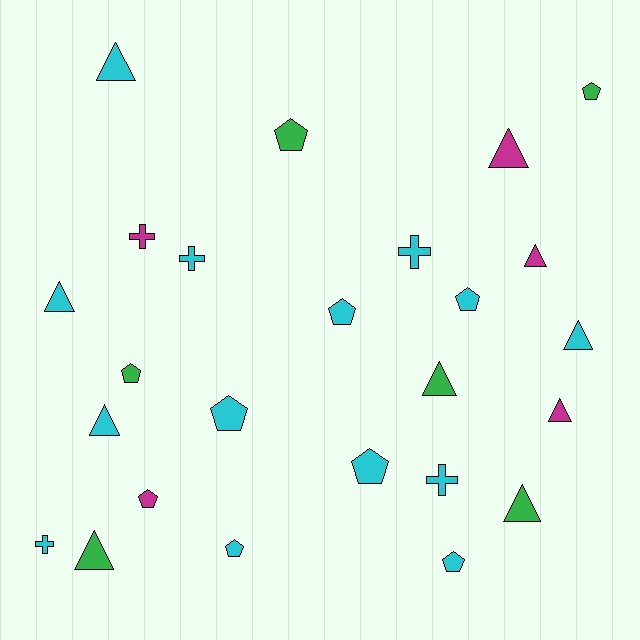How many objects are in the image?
There are 25 objects.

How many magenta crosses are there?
There is 1 magenta cross.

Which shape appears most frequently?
Triangle, with 10 objects.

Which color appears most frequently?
Cyan, with 14 objects.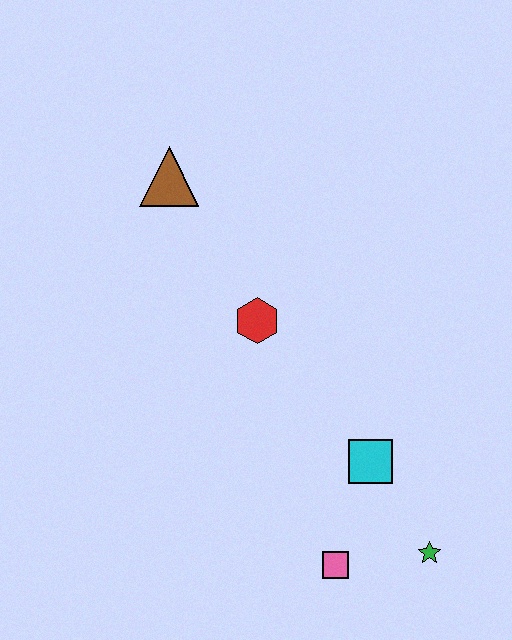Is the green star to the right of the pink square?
Yes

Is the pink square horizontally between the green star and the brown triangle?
Yes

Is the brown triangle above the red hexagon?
Yes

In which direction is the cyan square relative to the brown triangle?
The cyan square is below the brown triangle.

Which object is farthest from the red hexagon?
The green star is farthest from the red hexagon.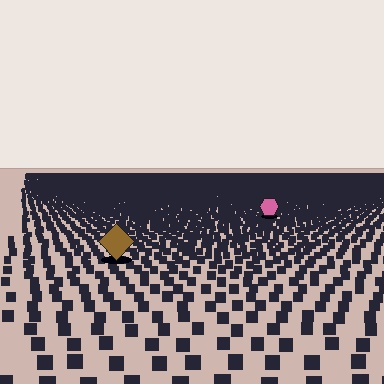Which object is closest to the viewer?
The brown diamond is closest. The texture marks near it are larger and more spread out.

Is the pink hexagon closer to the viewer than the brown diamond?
No. The brown diamond is closer — you can tell from the texture gradient: the ground texture is coarser near it.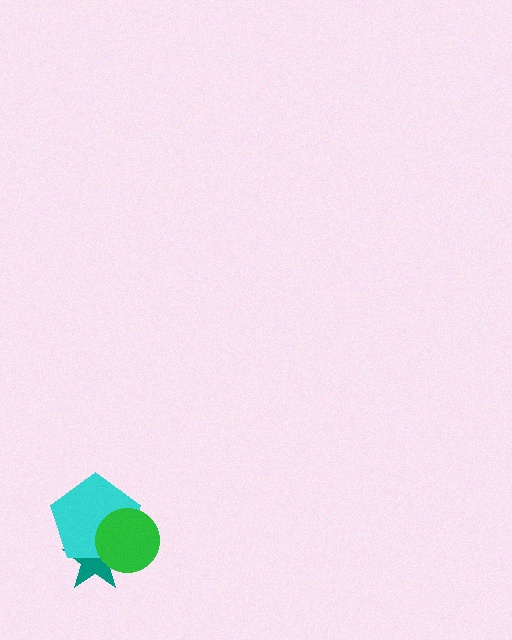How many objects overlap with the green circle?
2 objects overlap with the green circle.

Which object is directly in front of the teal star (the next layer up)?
The cyan pentagon is directly in front of the teal star.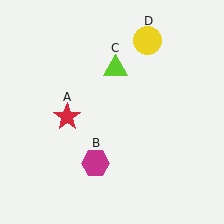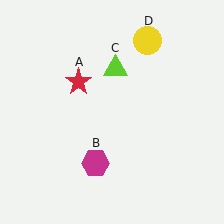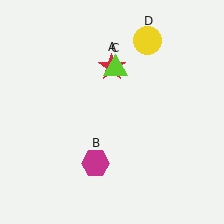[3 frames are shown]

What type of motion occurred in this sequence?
The red star (object A) rotated clockwise around the center of the scene.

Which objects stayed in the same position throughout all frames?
Magenta hexagon (object B) and lime triangle (object C) and yellow circle (object D) remained stationary.